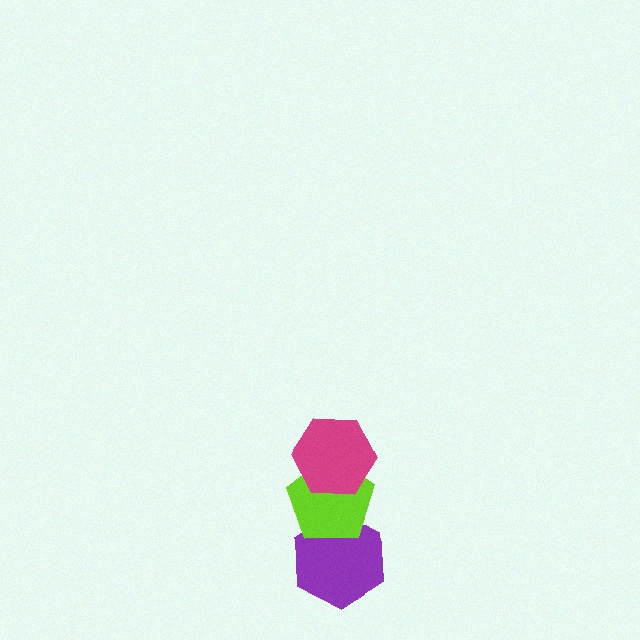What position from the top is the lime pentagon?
The lime pentagon is 2nd from the top.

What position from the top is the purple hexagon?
The purple hexagon is 3rd from the top.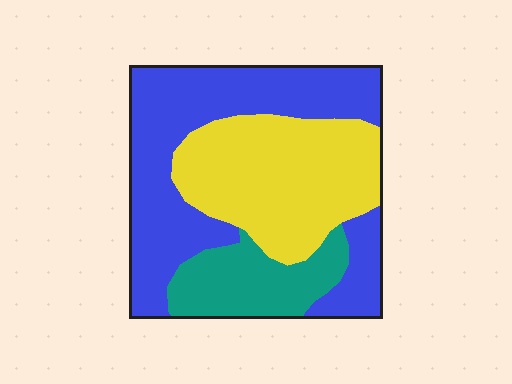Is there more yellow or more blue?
Blue.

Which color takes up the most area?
Blue, at roughly 45%.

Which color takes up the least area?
Teal, at roughly 15%.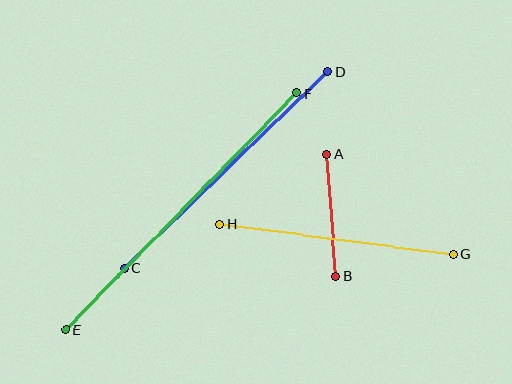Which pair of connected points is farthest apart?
Points E and F are farthest apart.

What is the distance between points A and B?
The distance is approximately 122 pixels.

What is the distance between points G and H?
The distance is approximately 236 pixels.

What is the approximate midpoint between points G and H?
The midpoint is at approximately (336, 239) pixels.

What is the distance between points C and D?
The distance is approximately 283 pixels.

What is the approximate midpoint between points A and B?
The midpoint is at approximately (331, 215) pixels.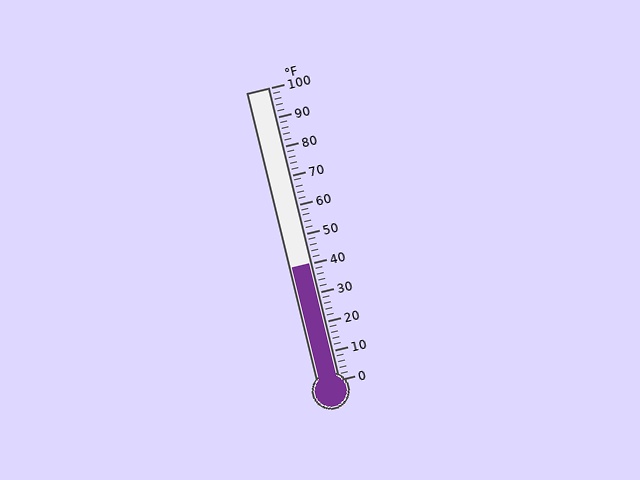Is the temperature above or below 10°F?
The temperature is above 10°F.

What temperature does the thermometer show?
The thermometer shows approximately 40°F.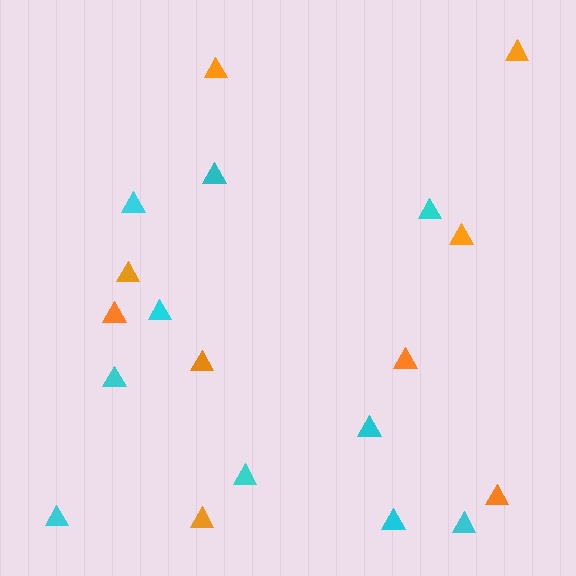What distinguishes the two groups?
There are 2 groups: one group of cyan triangles (10) and one group of orange triangles (9).